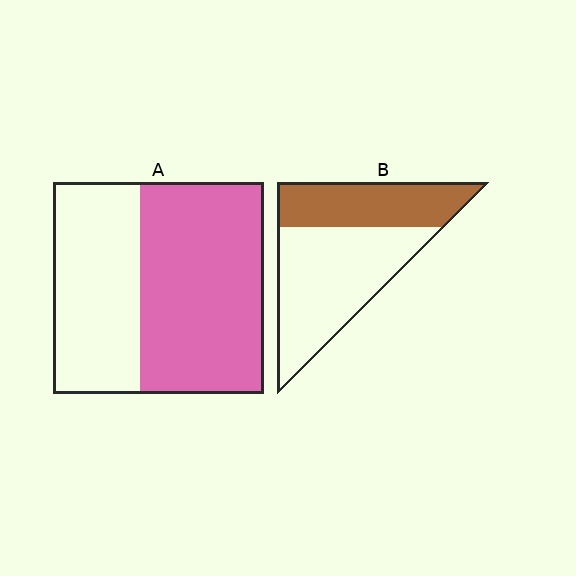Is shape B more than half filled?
No.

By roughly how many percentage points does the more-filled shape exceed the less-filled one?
By roughly 20 percentage points (A over B).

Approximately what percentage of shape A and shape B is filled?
A is approximately 60% and B is approximately 40%.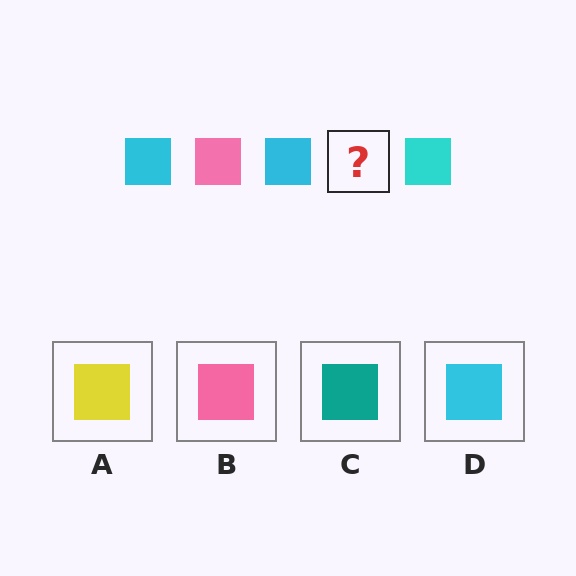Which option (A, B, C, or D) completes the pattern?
B.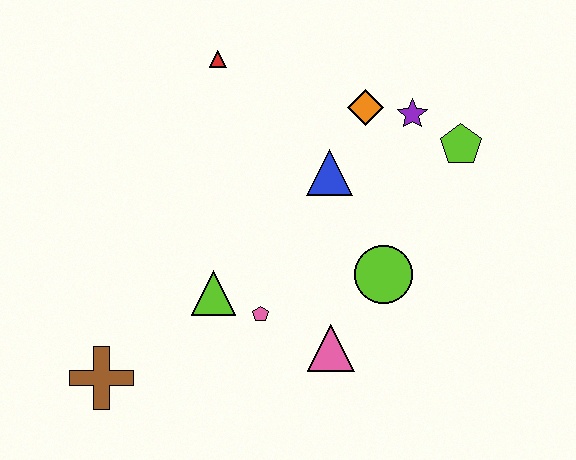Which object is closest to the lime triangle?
The pink pentagon is closest to the lime triangle.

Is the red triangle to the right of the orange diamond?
No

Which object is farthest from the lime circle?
The brown cross is farthest from the lime circle.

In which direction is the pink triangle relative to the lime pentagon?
The pink triangle is below the lime pentagon.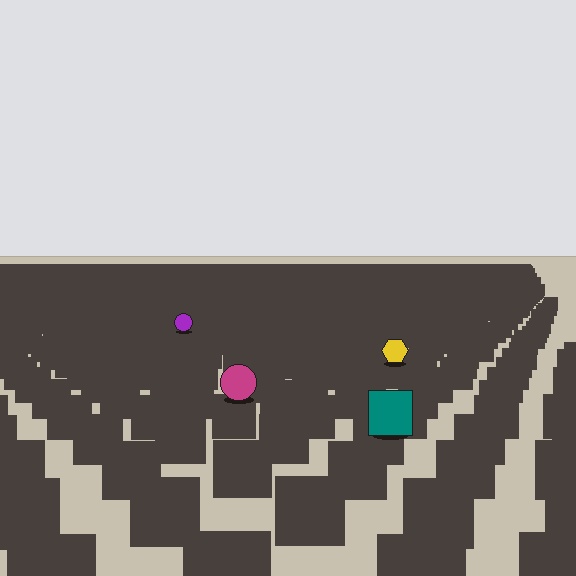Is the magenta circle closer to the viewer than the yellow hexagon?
Yes. The magenta circle is closer — you can tell from the texture gradient: the ground texture is coarser near it.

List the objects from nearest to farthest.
From nearest to farthest: the teal square, the magenta circle, the yellow hexagon, the purple circle.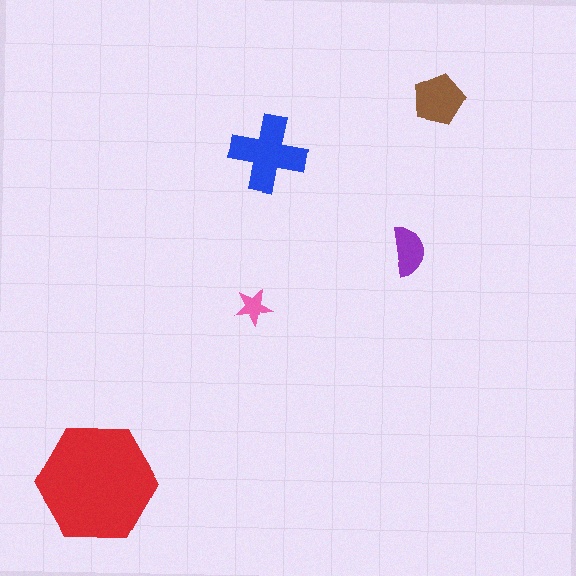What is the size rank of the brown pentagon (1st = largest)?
3rd.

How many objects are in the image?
There are 5 objects in the image.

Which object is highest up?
The brown pentagon is topmost.